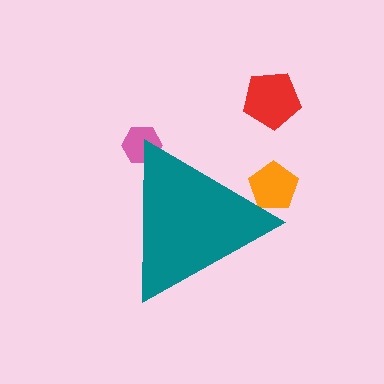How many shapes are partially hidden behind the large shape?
2 shapes are partially hidden.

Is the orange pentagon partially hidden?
Yes, the orange pentagon is partially hidden behind the teal triangle.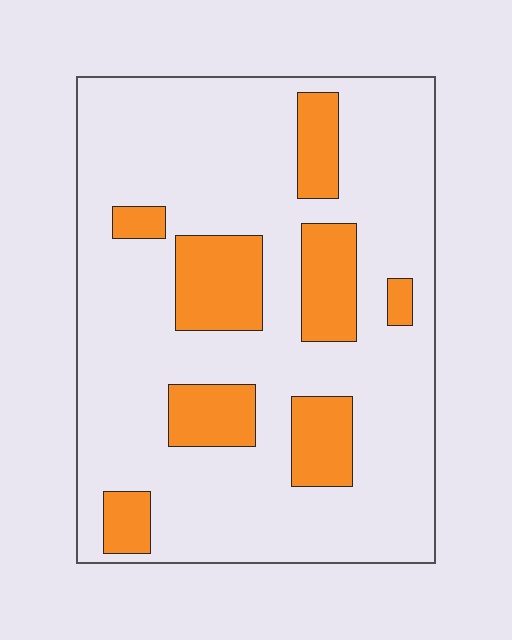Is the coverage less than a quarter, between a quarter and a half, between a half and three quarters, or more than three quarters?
Less than a quarter.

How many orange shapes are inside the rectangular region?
8.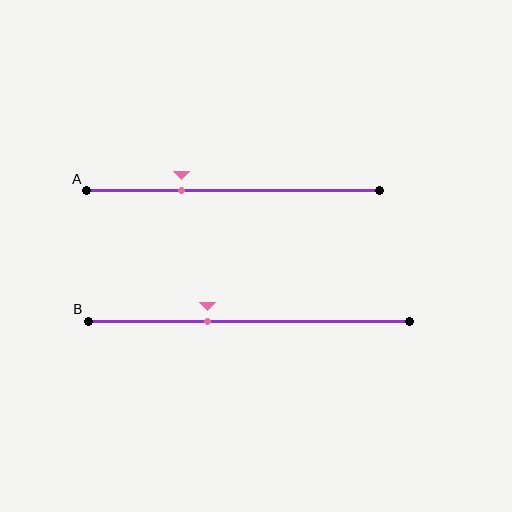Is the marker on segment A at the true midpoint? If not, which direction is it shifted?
No, the marker on segment A is shifted to the left by about 18% of the segment length.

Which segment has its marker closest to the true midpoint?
Segment B has its marker closest to the true midpoint.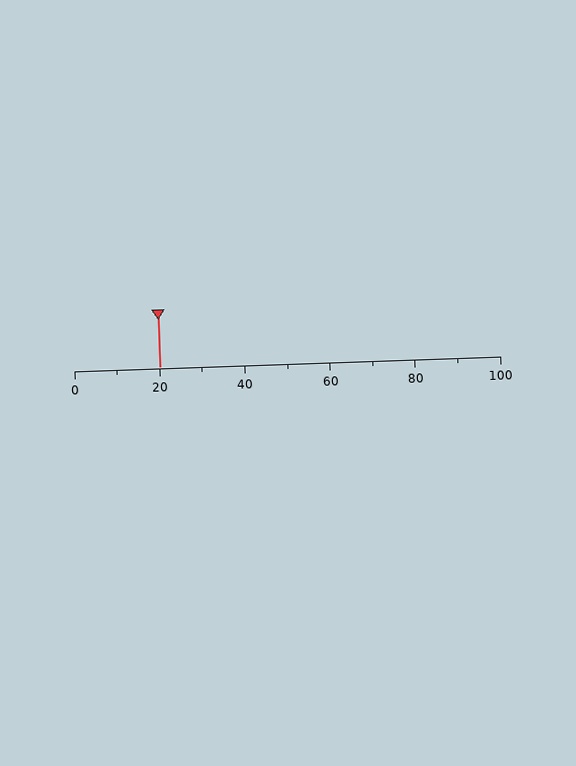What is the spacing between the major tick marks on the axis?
The major ticks are spaced 20 apart.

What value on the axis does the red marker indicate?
The marker indicates approximately 20.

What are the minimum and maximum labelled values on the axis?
The axis runs from 0 to 100.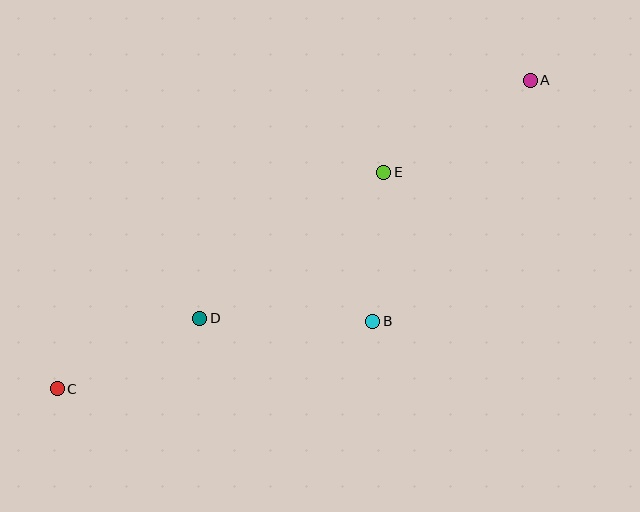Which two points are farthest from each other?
Points A and C are farthest from each other.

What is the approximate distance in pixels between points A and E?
The distance between A and E is approximately 173 pixels.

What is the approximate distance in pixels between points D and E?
The distance between D and E is approximately 235 pixels.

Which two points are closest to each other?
Points B and E are closest to each other.